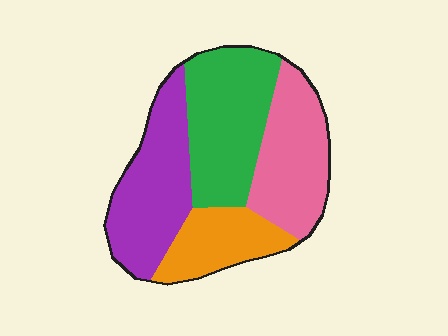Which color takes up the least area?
Orange, at roughly 15%.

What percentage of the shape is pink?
Pink covers roughly 25% of the shape.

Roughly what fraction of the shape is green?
Green takes up about one third (1/3) of the shape.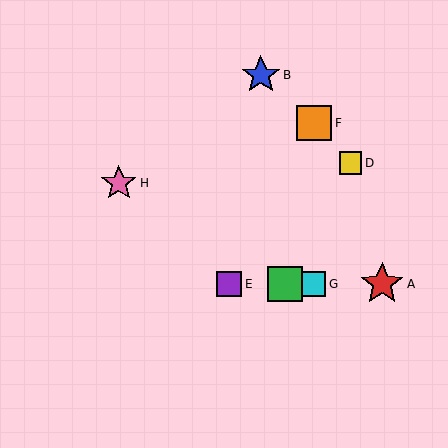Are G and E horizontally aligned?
Yes, both are at y≈284.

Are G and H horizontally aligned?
No, G is at y≈284 and H is at y≈183.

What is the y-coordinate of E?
Object E is at y≈284.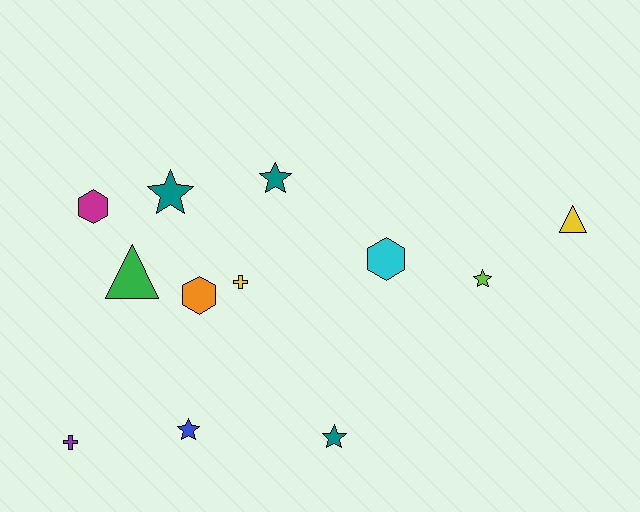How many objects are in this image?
There are 12 objects.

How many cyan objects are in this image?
There is 1 cyan object.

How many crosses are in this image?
There are 2 crosses.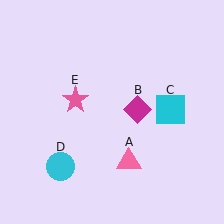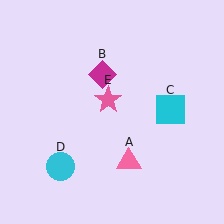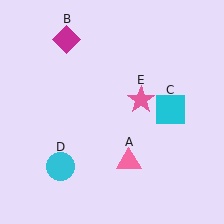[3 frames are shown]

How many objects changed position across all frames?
2 objects changed position: magenta diamond (object B), pink star (object E).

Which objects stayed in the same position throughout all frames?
Pink triangle (object A) and cyan square (object C) and cyan circle (object D) remained stationary.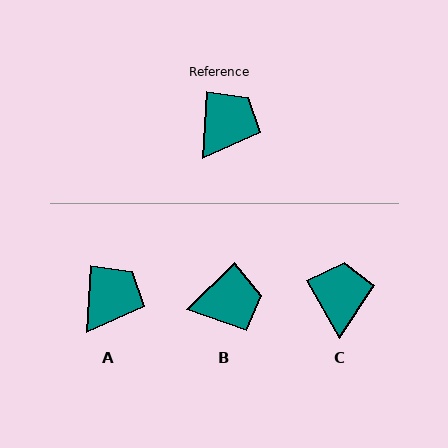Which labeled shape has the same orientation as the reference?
A.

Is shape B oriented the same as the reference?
No, it is off by about 43 degrees.